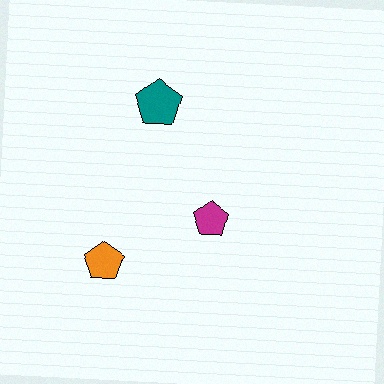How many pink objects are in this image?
There are no pink objects.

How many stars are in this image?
There are no stars.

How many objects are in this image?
There are 3 objects.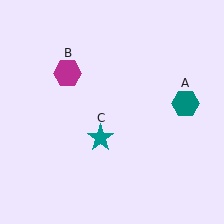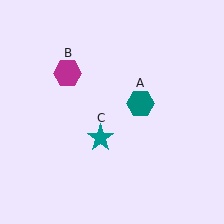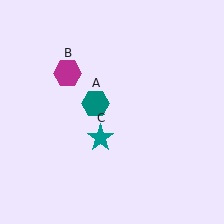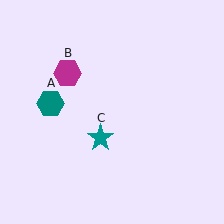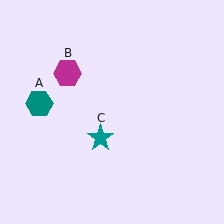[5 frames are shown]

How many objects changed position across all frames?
1 object changed position: teal hexagon (object A).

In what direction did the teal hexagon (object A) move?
The teal hexagon (object A) moved left.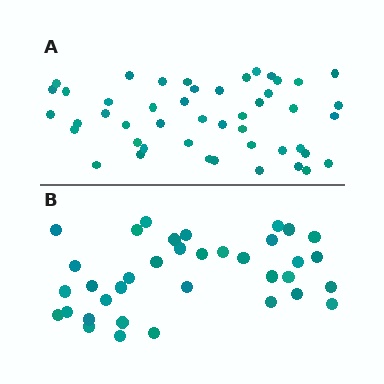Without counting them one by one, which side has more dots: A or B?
Region A (the top region) has more dots.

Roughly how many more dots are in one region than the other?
Region A has roughly 12 or so more dots than region B.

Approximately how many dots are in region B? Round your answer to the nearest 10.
About 40 dots. (The exact count is 36, which rounds to 40.)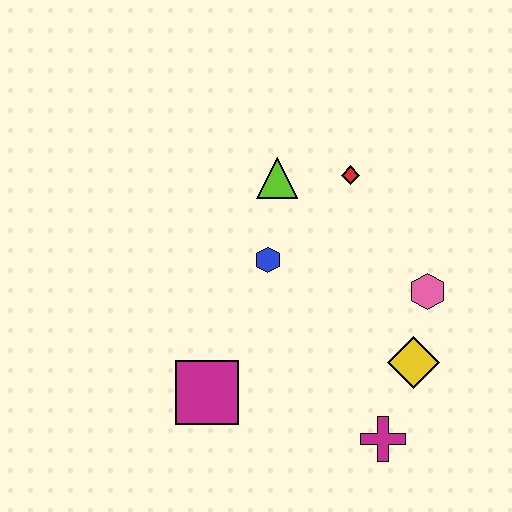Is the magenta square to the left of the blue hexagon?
Yes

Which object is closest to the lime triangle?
The red diamond is closest to the lime triangle.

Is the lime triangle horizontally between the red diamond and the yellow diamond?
No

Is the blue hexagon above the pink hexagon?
Yes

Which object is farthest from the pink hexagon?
The magenta square is farthest from the pink hexagon.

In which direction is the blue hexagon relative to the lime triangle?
The blue hexagon is below the lime triangle.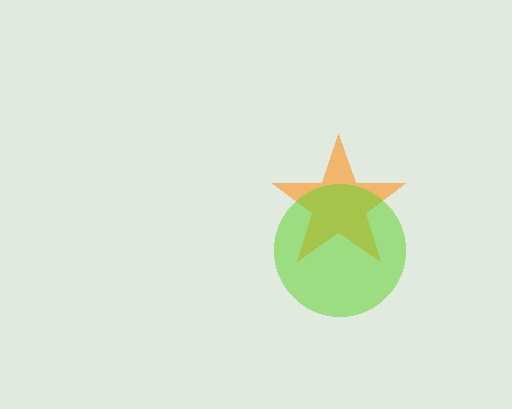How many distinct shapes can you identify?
There are 2 distinct shapes: an orange star, a lime circle.